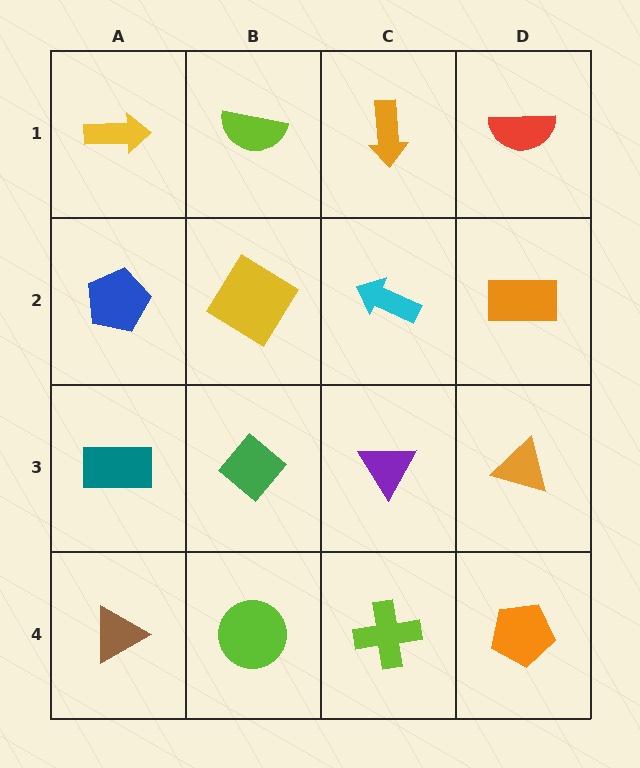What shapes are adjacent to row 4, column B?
A green diamond (row 3, column B), a brown triangle (row 4, column A), a lime cross (row 4, column C).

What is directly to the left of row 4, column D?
A lime cross.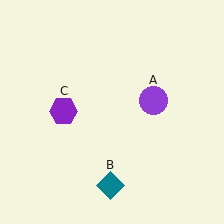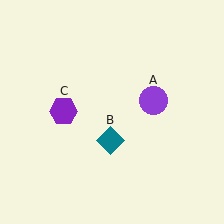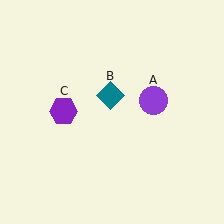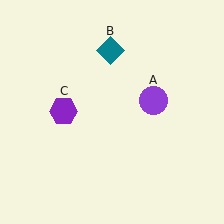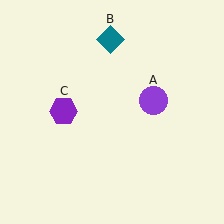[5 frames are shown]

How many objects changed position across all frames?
1 object changed position: teal diamond (object B).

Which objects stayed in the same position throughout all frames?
Purple circle (object A) and purple hexagon (object C) remained stationary.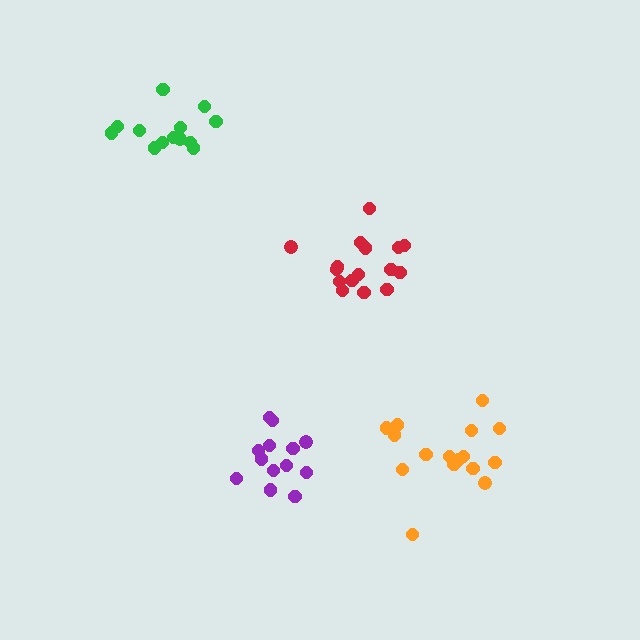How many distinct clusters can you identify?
There are 4 distinct clusters.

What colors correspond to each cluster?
The clusters are colored: orange, purple, red, green.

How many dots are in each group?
Group 1: 16 dots, Group 2: 13 dots, Group 3: 16 dots, Group 4: 13 dots (58 total).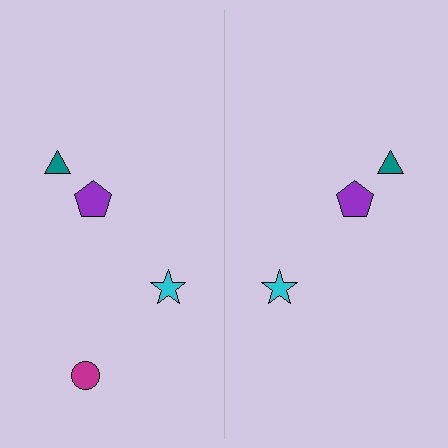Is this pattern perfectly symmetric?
No, the pattern is not perfectly symmetric. A magenta circle is missing from the right side.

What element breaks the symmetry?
A magenta circle is missing from the right side.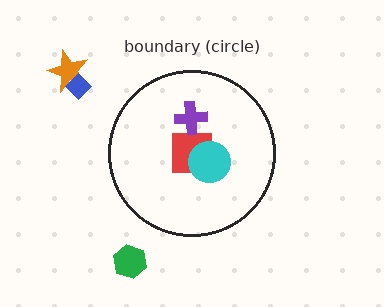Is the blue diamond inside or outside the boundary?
Outside.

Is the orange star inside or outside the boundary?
Outside.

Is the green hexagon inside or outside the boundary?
Outside.